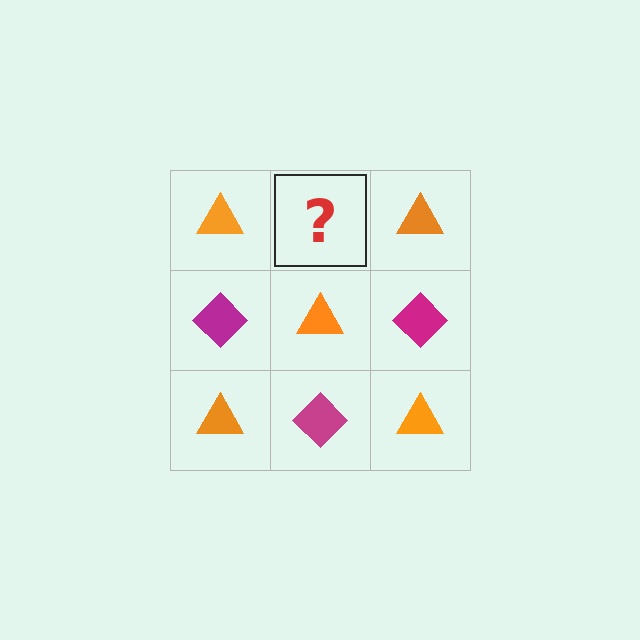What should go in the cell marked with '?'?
The missing cell should contain a magenta diamond.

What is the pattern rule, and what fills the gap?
The rule is that it alternates orange triangle and magenta diamond in a checkerboard pattern. The gap should be filled with a magenta diamond.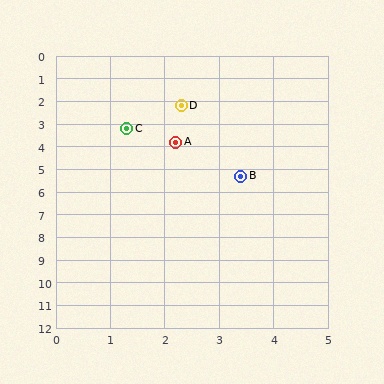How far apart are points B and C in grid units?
Points B and C are about 3.0 grid units apart.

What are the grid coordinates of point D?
Point D is at approximately (2.3, 2.2).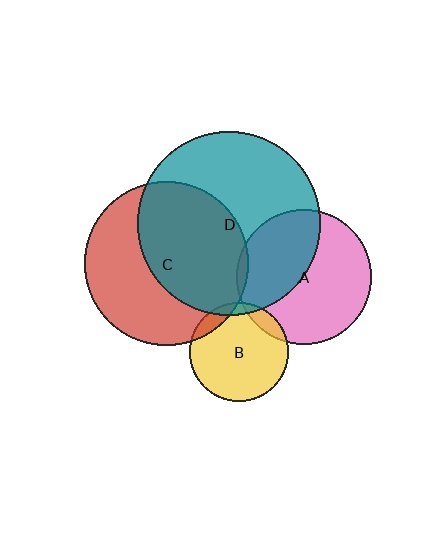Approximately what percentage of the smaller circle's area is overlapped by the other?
Approximately 40%.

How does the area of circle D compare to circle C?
Approximately 1.2 times.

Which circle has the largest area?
Circle D (teal).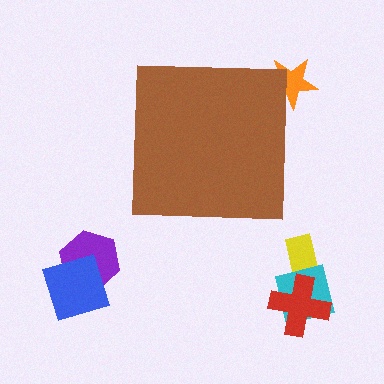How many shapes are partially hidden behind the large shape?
1 shape is partially hidden.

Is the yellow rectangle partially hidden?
No, the yellow rectangle is fully visible.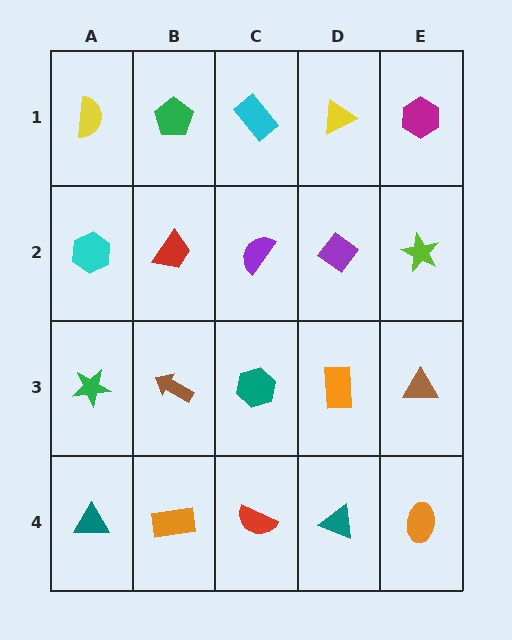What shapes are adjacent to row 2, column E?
A magenta hexagon (row 1, column E), a brown triangle (row 3, column E), a purple diamond (row 2, column D).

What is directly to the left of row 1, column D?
A cyan rectangle.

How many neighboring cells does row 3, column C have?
4.